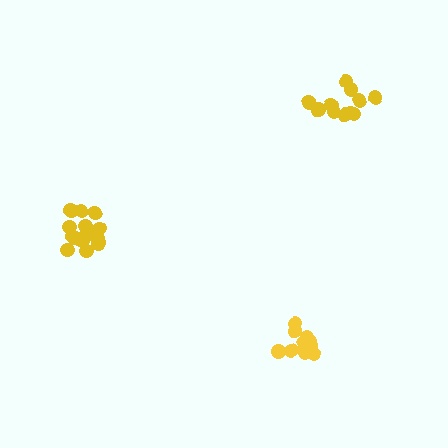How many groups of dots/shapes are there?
There are 3 groups.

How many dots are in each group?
Group 1: 16 dots, Group 2: 11 dots, Group 3: 11 dots (38 total).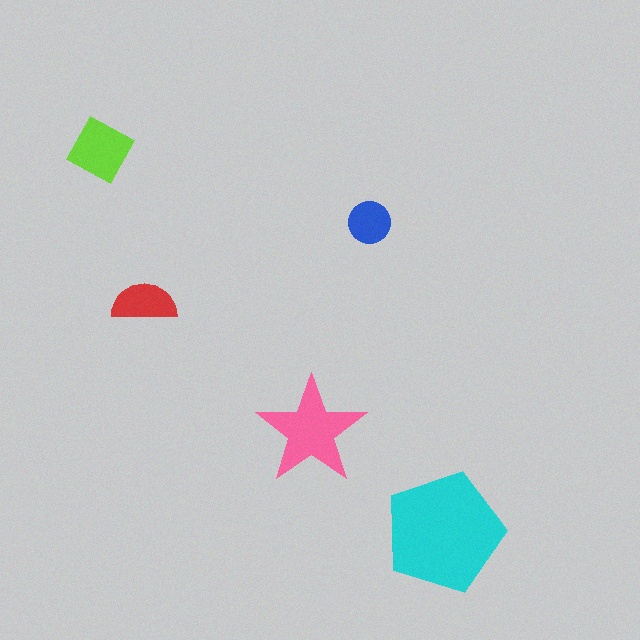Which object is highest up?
The lime diamond is topmost.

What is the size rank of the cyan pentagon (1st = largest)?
1st.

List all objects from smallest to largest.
The blue circle, the red semicircle, the lime diamond, the pink star, the cyan pentagon.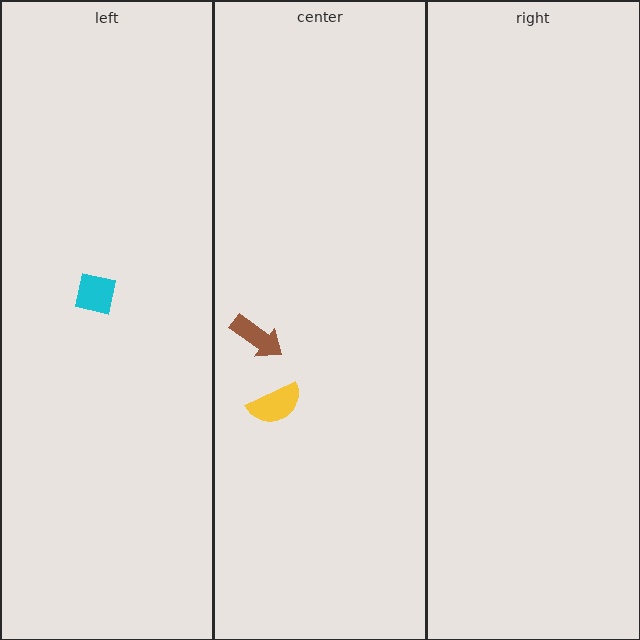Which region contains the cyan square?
The left region.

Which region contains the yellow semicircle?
The center region.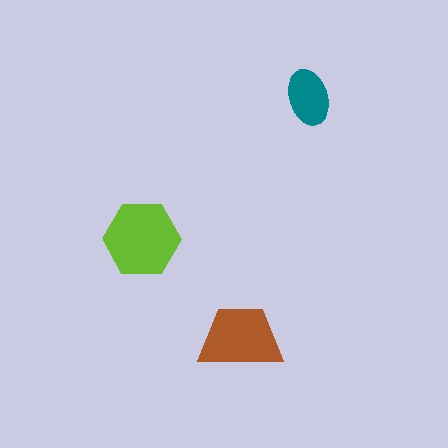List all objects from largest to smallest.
The lime hexagon, the brown trapezoid, the teal ellipse.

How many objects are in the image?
There are 3 objects in the image.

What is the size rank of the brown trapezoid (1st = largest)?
2nd.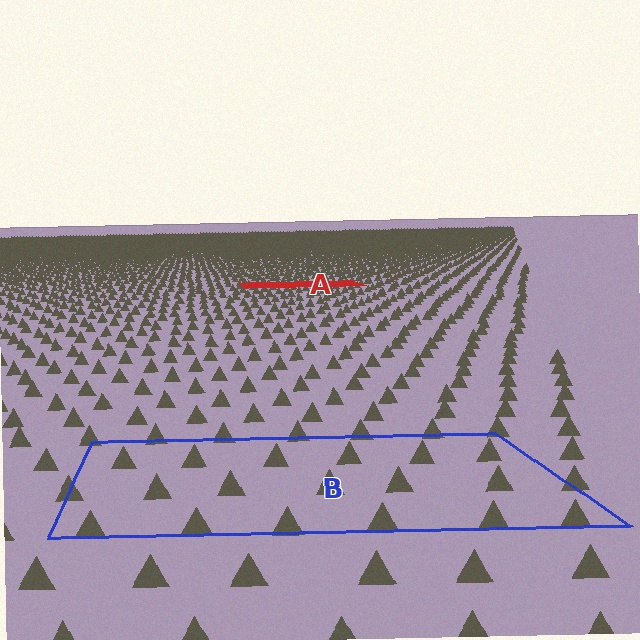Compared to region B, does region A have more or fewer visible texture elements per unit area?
Region A has more texture elements per unit area — they are packed more densely because it is farther away.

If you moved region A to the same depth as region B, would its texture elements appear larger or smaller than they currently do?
They would appear larger. At a closer depth, the same texture elements are projected at a bigger on-screen size.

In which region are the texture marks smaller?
The texture marks are smaller in region A, because it is farther away.